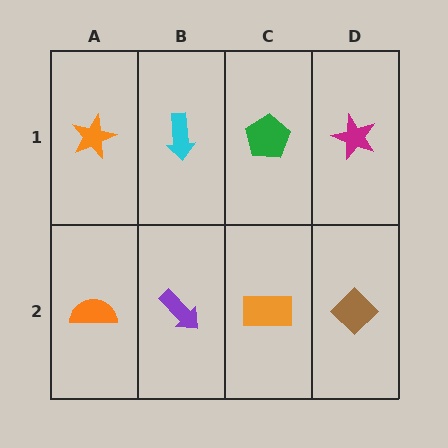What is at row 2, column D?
A brown diamond.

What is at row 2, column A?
An orange semicircle.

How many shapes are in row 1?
4 shapes.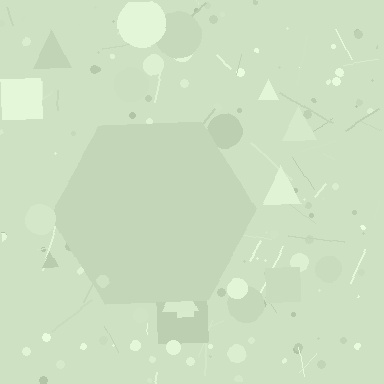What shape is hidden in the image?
A hexagon is hidden in the image.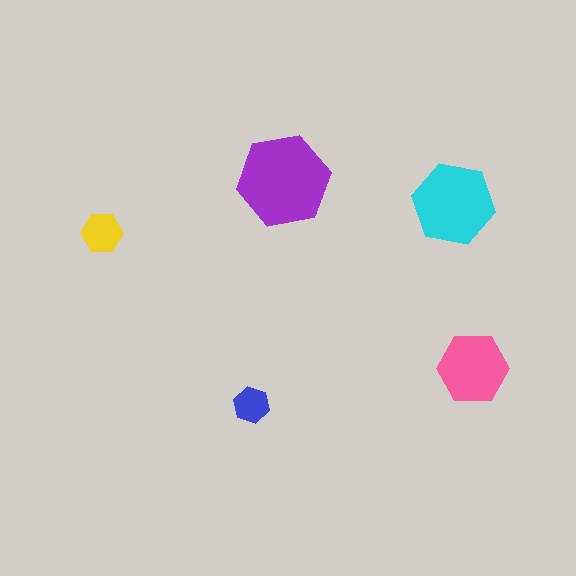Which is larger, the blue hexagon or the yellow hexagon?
The yellow one.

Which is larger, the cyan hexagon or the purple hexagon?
The purple one.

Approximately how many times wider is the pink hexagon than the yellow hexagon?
About 1.5 times wider.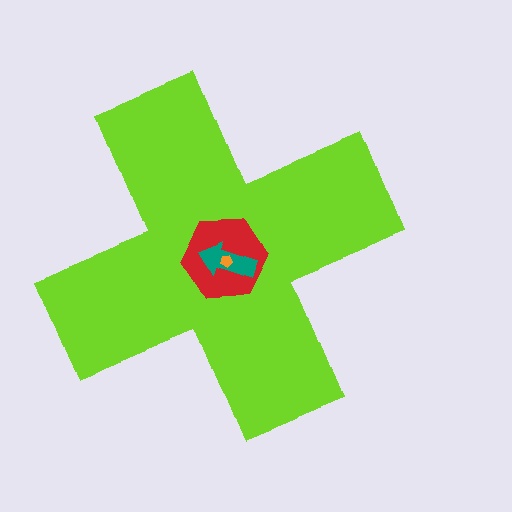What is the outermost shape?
The lime cross.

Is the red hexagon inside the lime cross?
Yes.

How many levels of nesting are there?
4.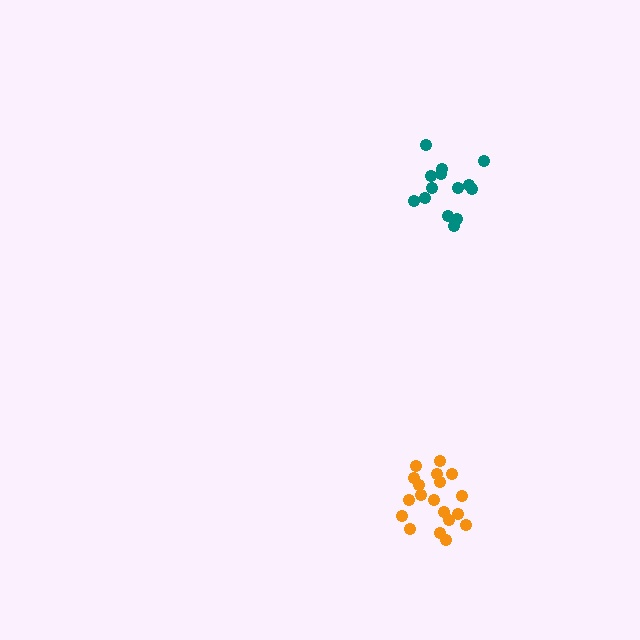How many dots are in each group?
Group 1: 19 dots, Group 2: 14 dots (33 total).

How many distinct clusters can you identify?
There are 2 distinct clusters.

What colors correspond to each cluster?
The clusters are colored: orange, teal.